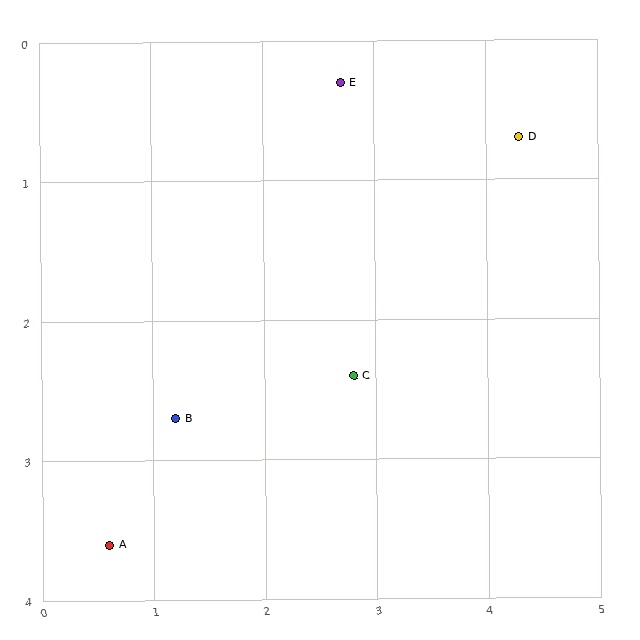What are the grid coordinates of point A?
Point A is at approximately (0.6, 3.6).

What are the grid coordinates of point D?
Point D is at approximately (4.3, 0.7).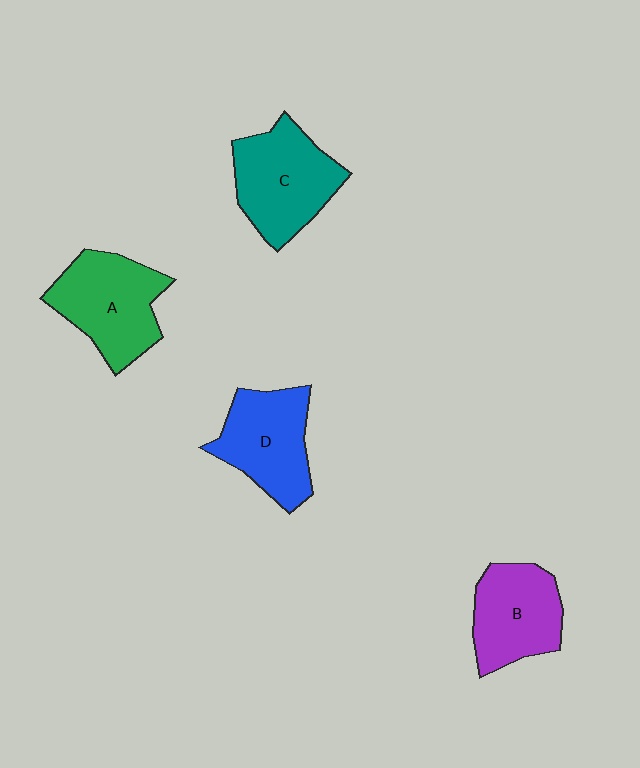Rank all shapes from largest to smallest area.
From largest to smallest: C (teal), A (green), D (blue), B (purple).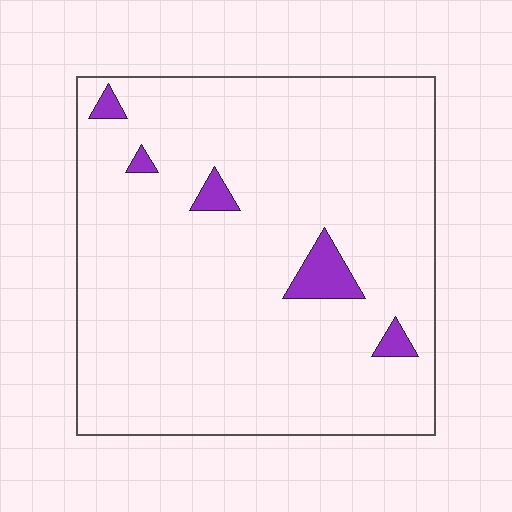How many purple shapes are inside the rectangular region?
5.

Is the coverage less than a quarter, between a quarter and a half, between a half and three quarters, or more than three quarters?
Less than a quarter.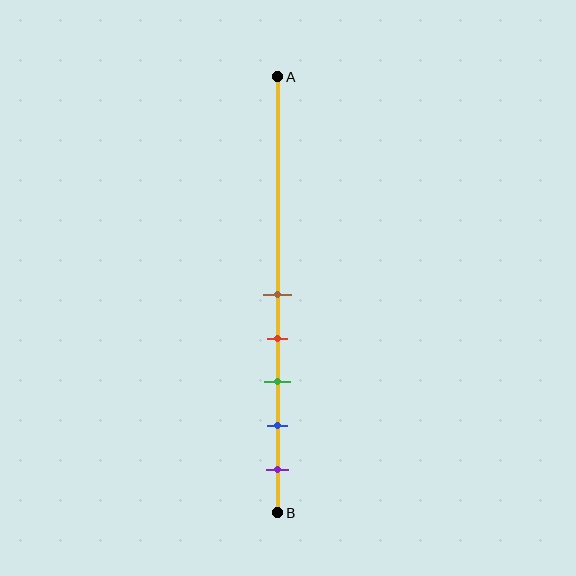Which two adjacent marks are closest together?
The brown and red marks are the closest adjacent pair.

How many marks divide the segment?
There are 5 marks dividing the segment.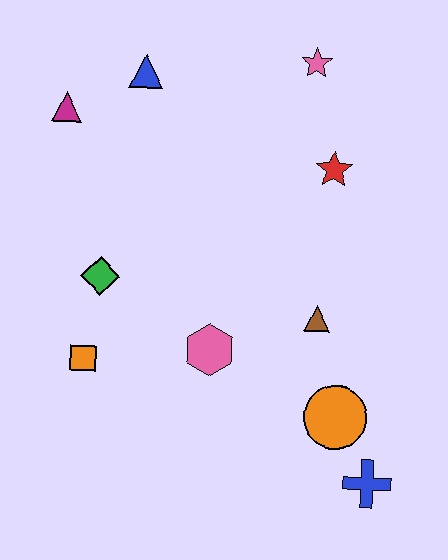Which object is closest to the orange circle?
The blue cross is closest to the orange circle.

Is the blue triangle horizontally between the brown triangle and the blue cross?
No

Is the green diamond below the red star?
Yes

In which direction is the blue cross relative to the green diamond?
The blue cross is to the right of the green diamond.